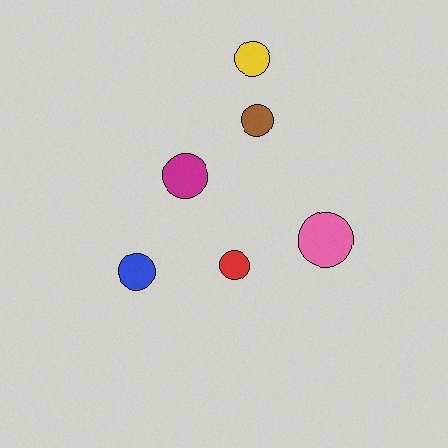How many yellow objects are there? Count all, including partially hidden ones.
There is 1 yellow object.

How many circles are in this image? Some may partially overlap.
There are 6 circles.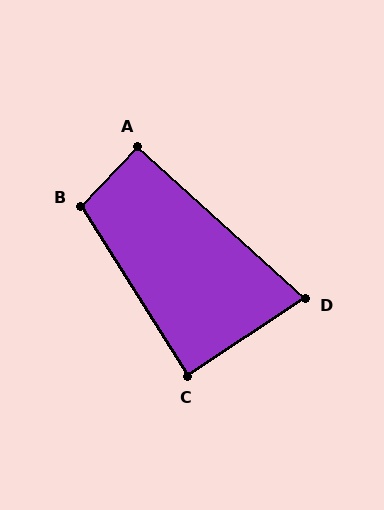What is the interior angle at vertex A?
Approximately 91 degrees (approximately right).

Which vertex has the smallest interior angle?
D, at approximately 75 degrees.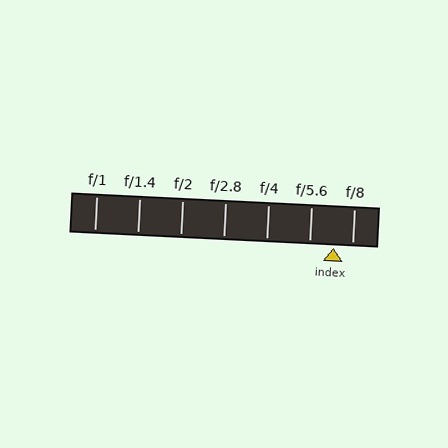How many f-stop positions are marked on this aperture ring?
There are 7 f-stop positions marked.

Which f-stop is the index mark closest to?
The index mark is closest to f/8.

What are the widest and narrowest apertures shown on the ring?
The widest aperture shown is f/1 and the narrowest is f/8.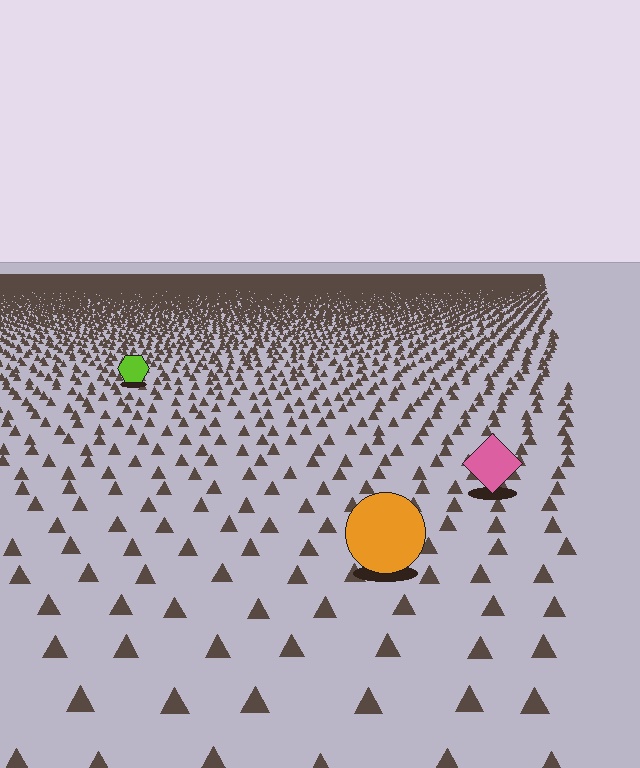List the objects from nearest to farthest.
From nearest to farthest: the orange circle, the pink diamond, the lime hexagon.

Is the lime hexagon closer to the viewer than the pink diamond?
No. The pink diamond is closer — you can tell from the texture gradient: the ground texture is coarser near it.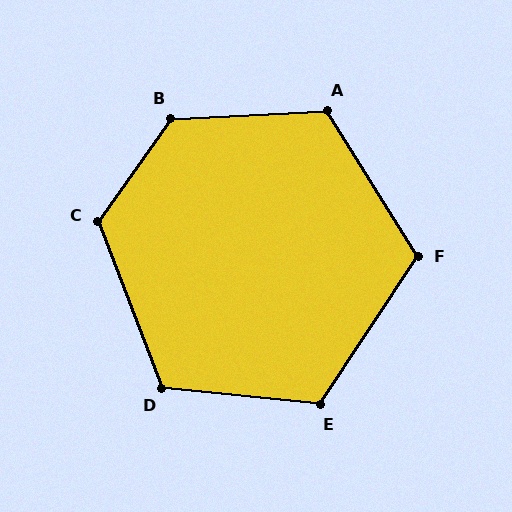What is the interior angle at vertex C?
Approximately 124 degrees (obtuse).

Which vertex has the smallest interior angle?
F, at approximately 115 degrees.